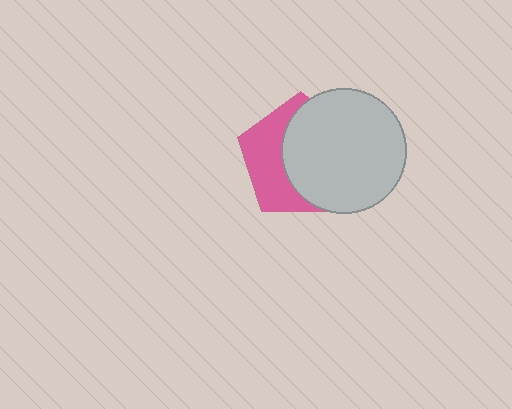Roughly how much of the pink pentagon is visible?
A small part of it is visible (roughly 41%).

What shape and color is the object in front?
The object in front is a light gray circle.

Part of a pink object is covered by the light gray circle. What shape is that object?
It is a pentagon.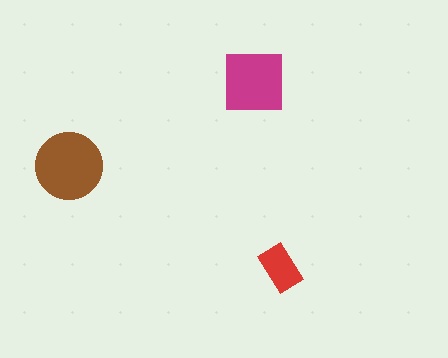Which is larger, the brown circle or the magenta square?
The brown circle.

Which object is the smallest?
The red rectangle.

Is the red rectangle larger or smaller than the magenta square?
Smaller.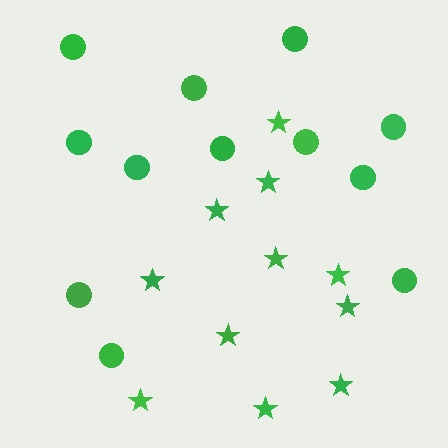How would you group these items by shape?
There are 2 groups: one group of stars (11) and one group of circles (12).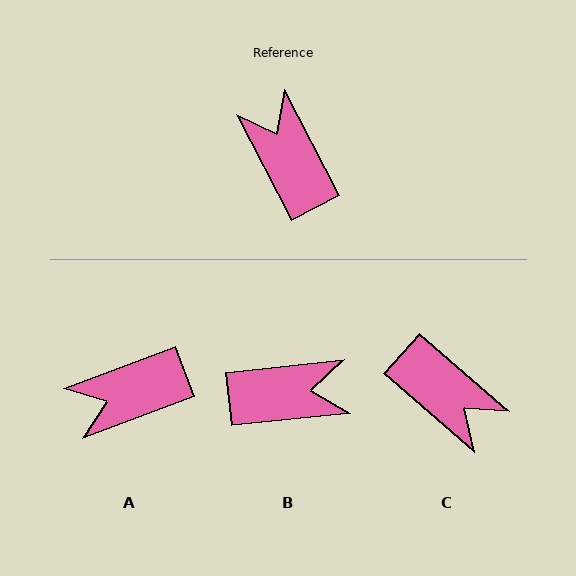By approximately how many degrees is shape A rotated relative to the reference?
Approximately 83 degrees counter-clockwise.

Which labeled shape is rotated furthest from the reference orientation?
C, about 159 degrees away.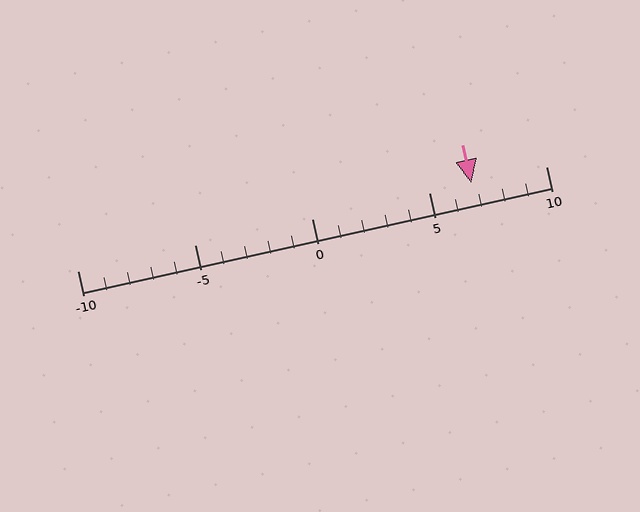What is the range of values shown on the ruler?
The ruler shows values from -10 to 10.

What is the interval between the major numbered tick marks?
The major tick marks are spaced 5 units apart.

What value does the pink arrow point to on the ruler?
The pink arrow points to approximately 7.